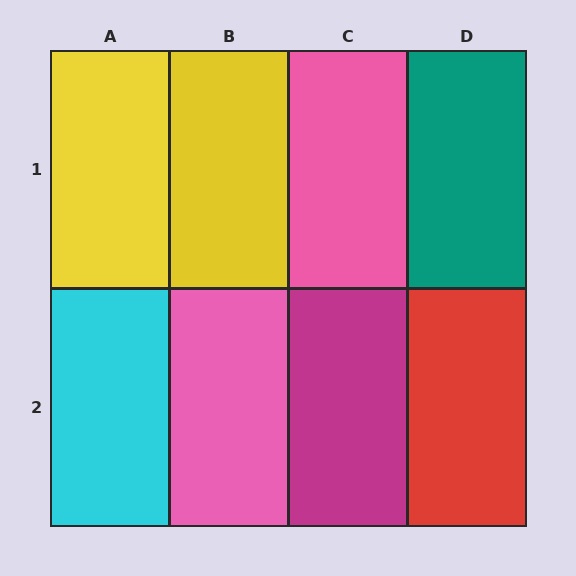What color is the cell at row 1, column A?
Yellow.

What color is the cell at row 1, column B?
Yellow.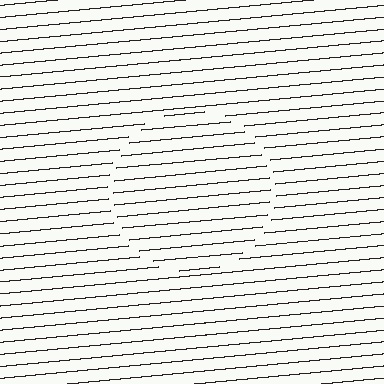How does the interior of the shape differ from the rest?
The interior of the shape contains the same grating, shifted by half a period — the contour is defined by the phase discontinuity where line-ends from the inner and outer gratings abut.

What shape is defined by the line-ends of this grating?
An illusory circle. The interior of the shape contains the same grating, shifted by half a period — the contour is defined by the phase discontinuity where line-ends from the inner and outer gratings abut.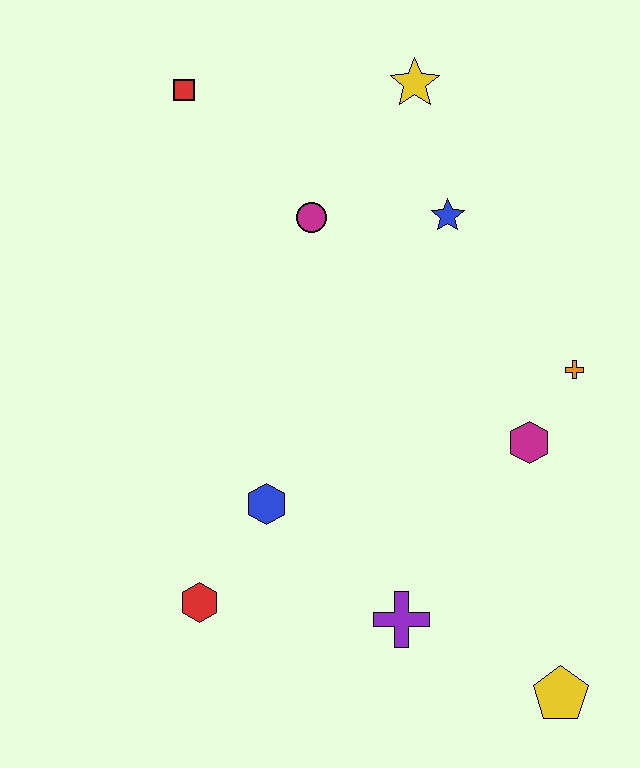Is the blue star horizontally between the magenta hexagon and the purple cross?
Yes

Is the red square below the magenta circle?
No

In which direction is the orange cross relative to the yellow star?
The orange cross is below the yellow star.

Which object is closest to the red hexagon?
The blue hexagon is closest to the red hexagon.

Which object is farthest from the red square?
The yellow pentagon is farthest from the red square.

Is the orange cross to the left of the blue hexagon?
No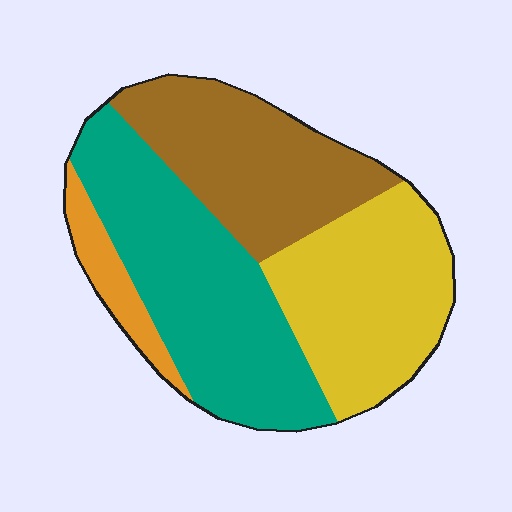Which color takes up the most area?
Teal, at roughly 35%.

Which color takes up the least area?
Orange, at roughly 5%.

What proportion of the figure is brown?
Brown takes up about one quarter (1/4) of the figure.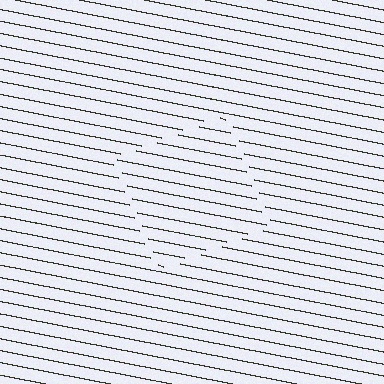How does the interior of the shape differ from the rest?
The interior of the shape contains the same grating, shifted by half a period — the contour is defined by the phase discontinuity where line-ends from the inner and outer gratings abut.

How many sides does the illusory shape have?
4 sides — the line-ends trace a square.